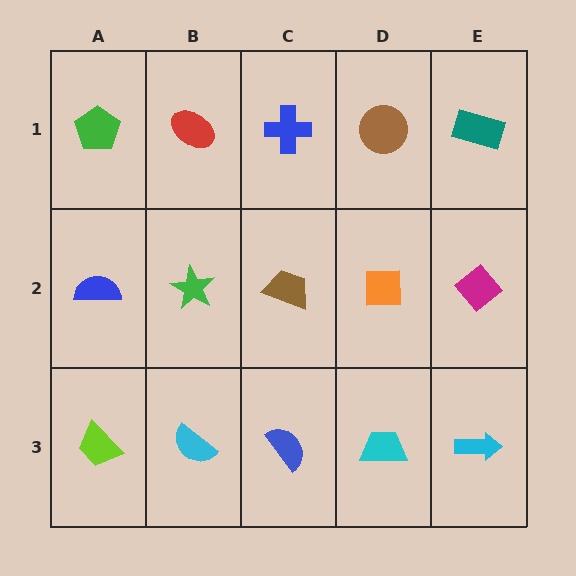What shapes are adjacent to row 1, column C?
A brown trapezoid (row 2, column C), a red ellipse (row 1, column B), a brown circle (row 1, column D).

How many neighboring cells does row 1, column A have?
2.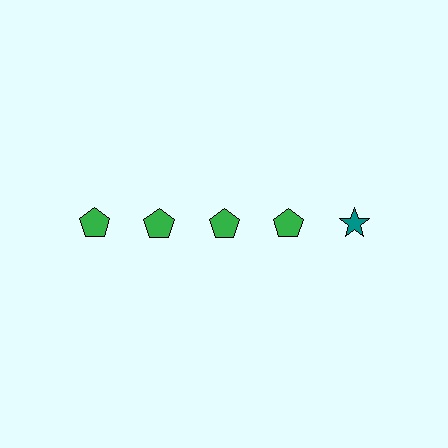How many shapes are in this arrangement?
There are 5 shapes arranged in a grid pattern.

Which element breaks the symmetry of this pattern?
The teal star in the top row, rightmost column breaks the symmetry. All other shapes are green pentagons.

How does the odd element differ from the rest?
It differs in both color (teal instead of green) and shape (star instead of pentagon).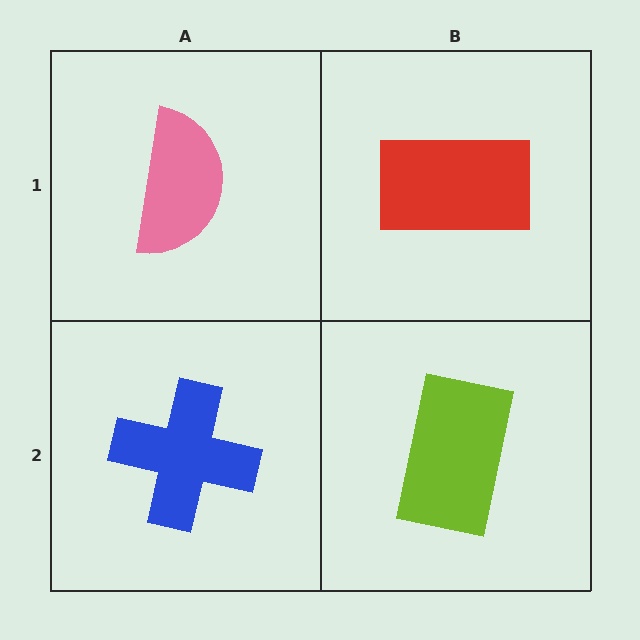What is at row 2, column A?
A blue cross.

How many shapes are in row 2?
2 shapes.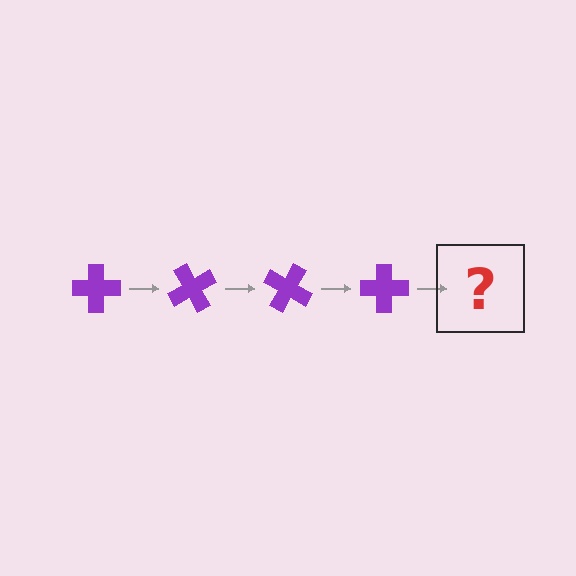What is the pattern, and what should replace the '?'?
The pattern is that the cross rotates 60 degrees each step. The '?' should be a purple cross rotated 240 degrees.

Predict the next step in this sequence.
The next step is a purple cross rotated 240 degrees.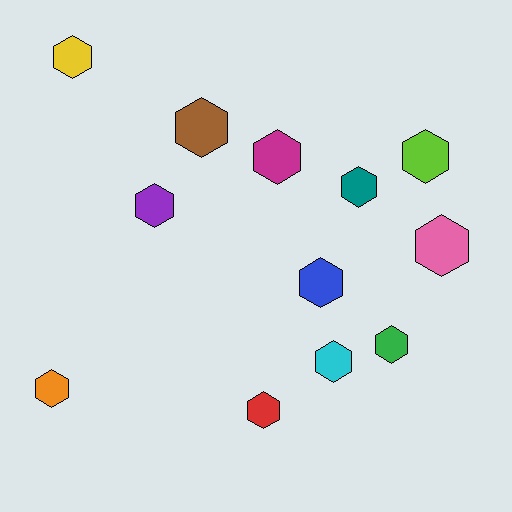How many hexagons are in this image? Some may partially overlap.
There are 12 hexagons.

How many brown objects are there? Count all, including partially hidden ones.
There is 1 brown object.